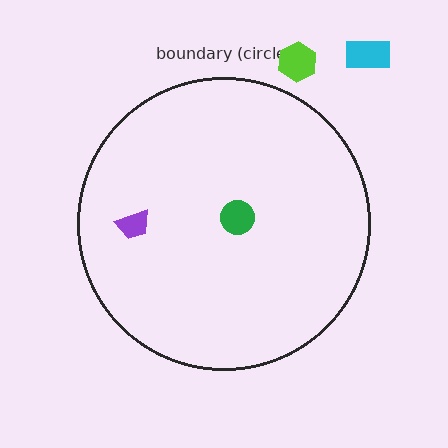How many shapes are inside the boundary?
2 inside, 2 outside.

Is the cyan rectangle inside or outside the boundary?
Outside.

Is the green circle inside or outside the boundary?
Inside.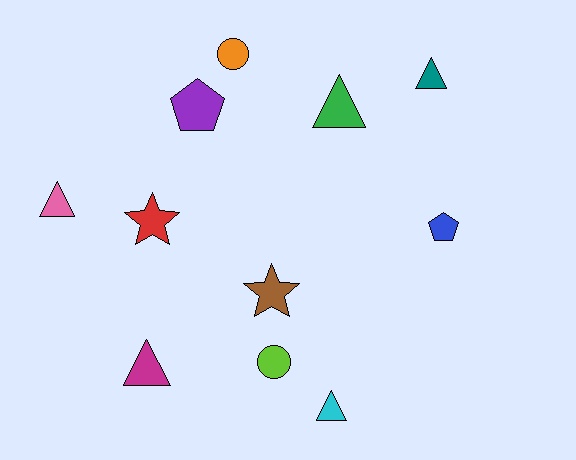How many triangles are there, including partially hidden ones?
There are 5 triangles.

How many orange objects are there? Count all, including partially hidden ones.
There is 1 orange object.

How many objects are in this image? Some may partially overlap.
There are 11 objects.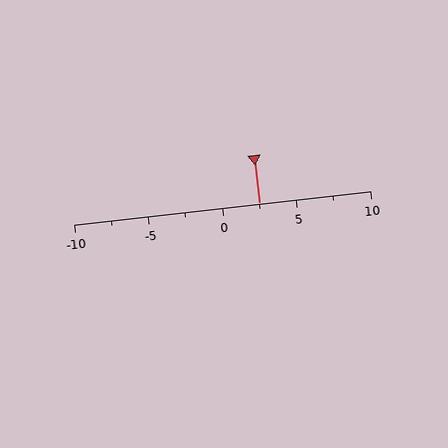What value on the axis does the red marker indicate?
The marker indicates approximately 2.5.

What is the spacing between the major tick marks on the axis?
The major ticks are spaced 5 apart.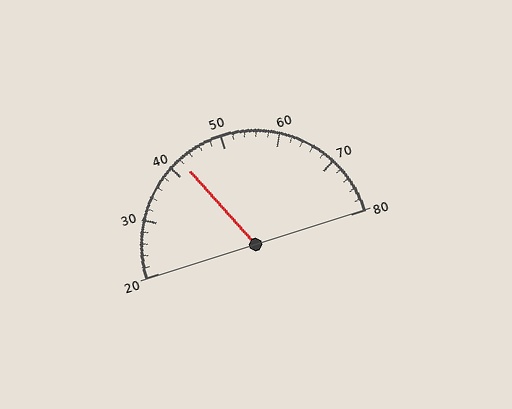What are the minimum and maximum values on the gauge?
The gauge ranges from 20 to 80.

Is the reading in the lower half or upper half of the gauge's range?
The reading is in the lower half of the range (20 to 80).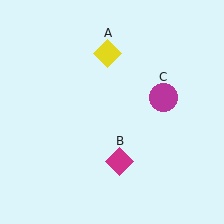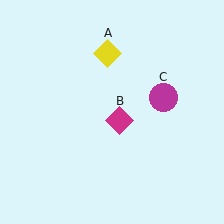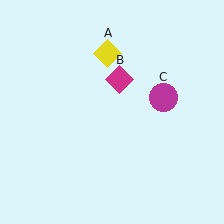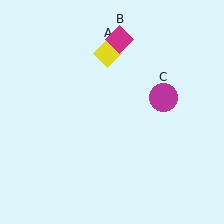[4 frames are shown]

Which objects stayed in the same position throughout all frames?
Yellow diamond (object A) and magenta circle (object C) remained stationary.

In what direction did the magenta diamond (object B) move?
The magenta diamond (object B) moved up.